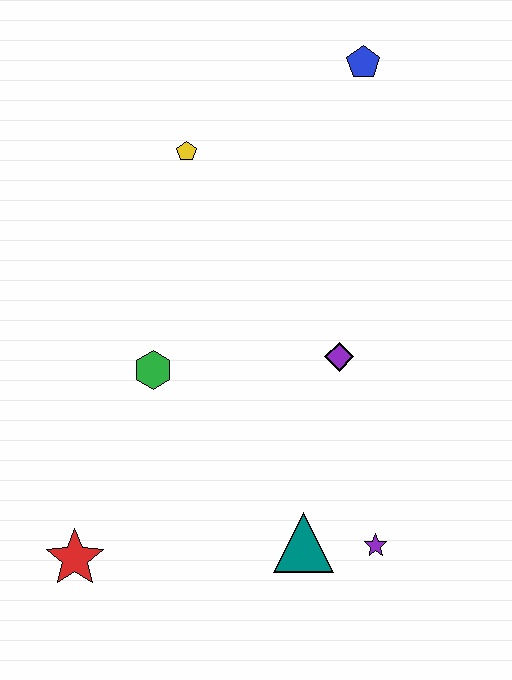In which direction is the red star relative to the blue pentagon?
The red star is below the blue pentagon.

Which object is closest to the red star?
The green hexagon is closest to the red star.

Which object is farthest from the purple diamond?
The red star is farthest from the purple diamond.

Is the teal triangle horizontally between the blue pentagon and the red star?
Yes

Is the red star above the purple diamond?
No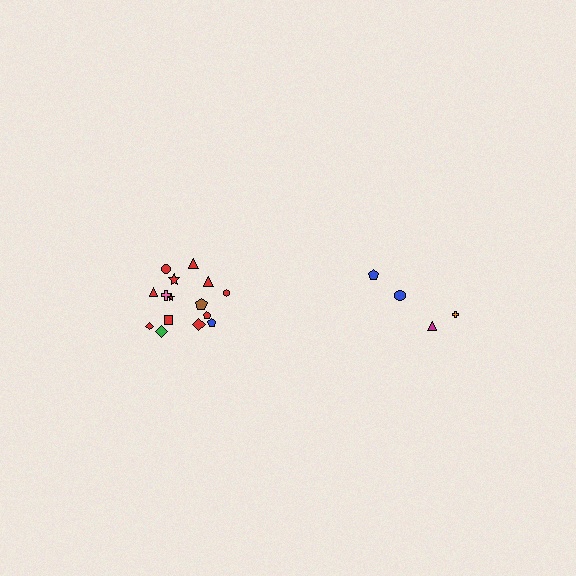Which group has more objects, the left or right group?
The left group.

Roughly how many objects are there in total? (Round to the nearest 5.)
Roughly 20 objects in total.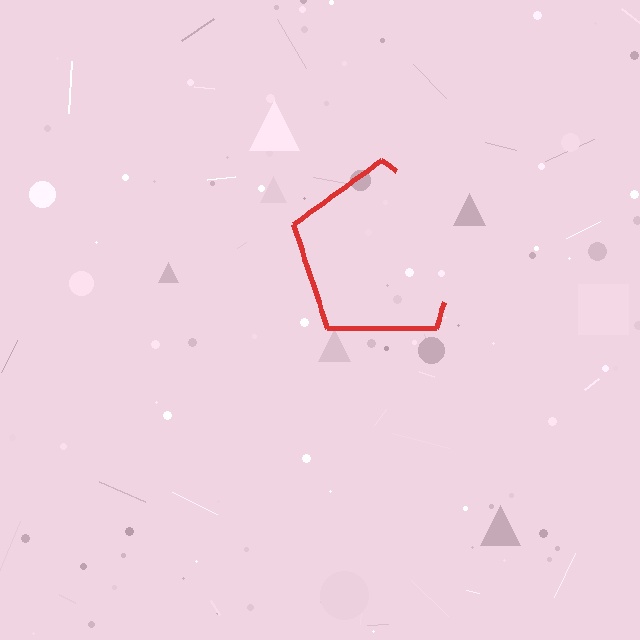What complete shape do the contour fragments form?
The contour fragments form a pentagon.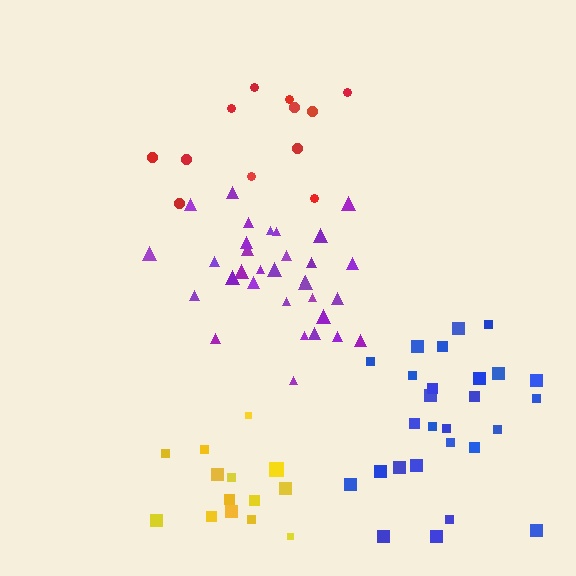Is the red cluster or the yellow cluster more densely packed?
Yellow.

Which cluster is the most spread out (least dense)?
Red.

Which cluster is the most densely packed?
Purple.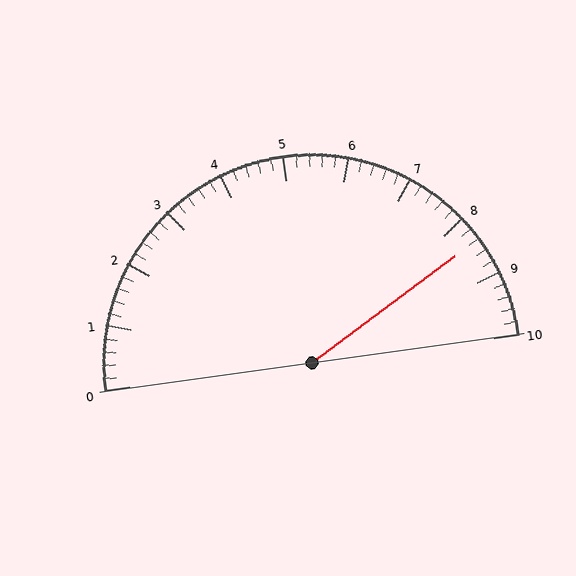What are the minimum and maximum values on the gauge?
The gauge ranges from 0 to 10.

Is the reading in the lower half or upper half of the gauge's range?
The reading is in the upper half of the range (0 to 10).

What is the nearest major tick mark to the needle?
The nearest major tick mark is 8.